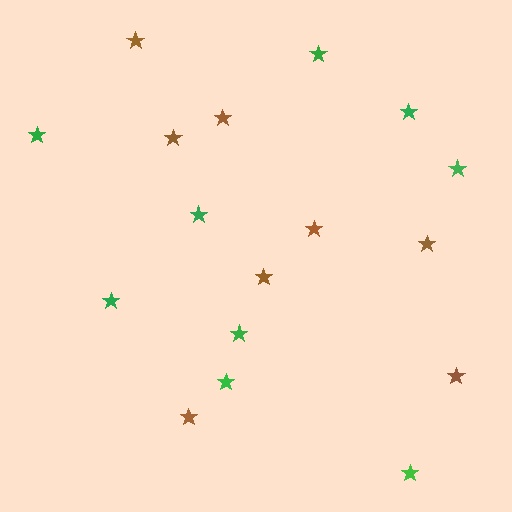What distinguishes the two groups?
There are 2 groups: one group of green stars (9) and one group of brown stars (8).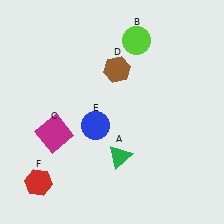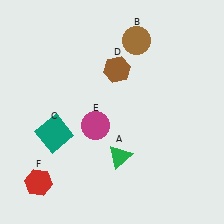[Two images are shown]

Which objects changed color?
B changed from lime to brown. C changed from magenta to teal. E changed from blue to magenta.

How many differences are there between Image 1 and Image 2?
There are 3 differences between the two images.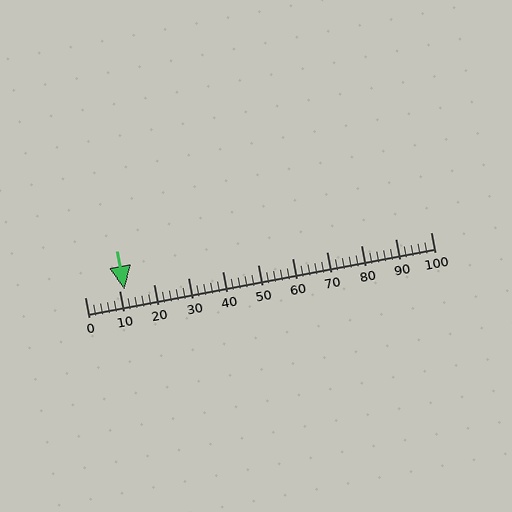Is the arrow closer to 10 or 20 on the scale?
The arrow is closer to 10.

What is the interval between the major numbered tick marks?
The major tick marks are spaced 10 units apart.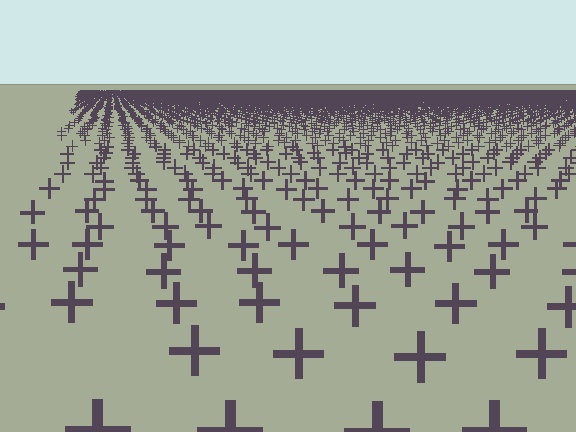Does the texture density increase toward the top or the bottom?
Density increases toward the top.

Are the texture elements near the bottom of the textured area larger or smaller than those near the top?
Larger. Near the bottom, elements are closer to the viewer and appear at a bigger on-screen size.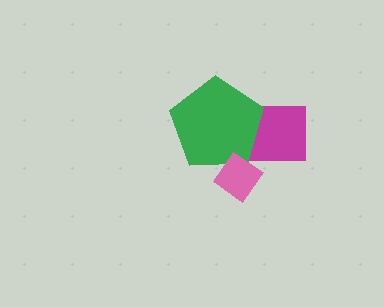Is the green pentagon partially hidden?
Yes, it is partially covered by another shape.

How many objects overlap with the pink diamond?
2 objects overlap with the pink diamond.